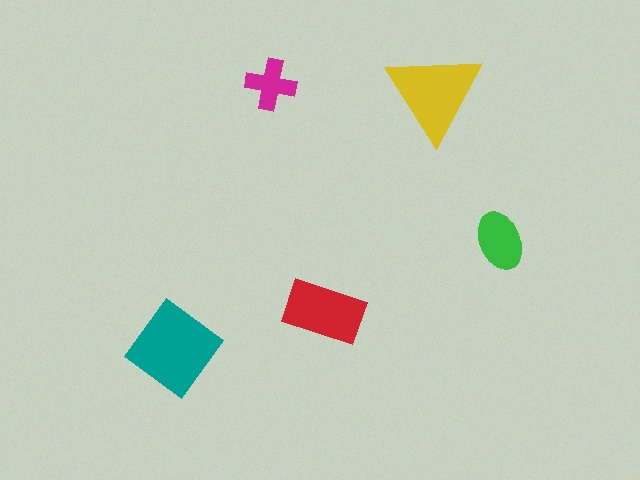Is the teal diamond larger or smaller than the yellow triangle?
Larger.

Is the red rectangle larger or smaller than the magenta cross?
Larger.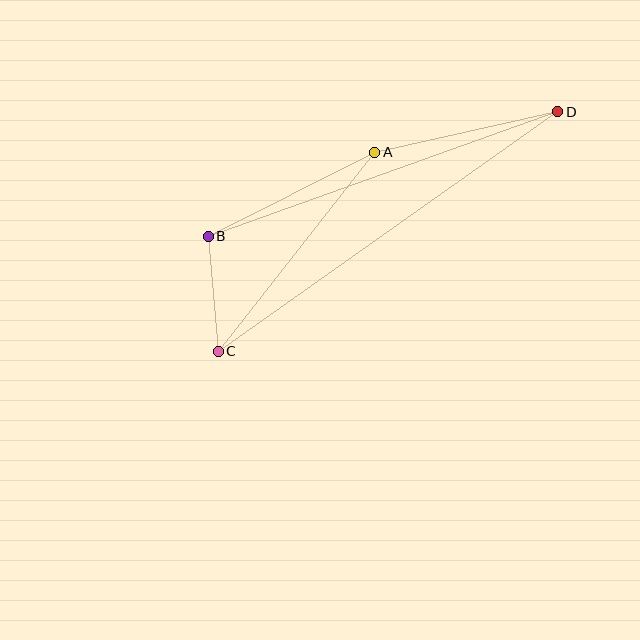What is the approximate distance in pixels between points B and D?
The distance between B and D is approximately 371 pixels.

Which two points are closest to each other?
Points B and C are closest to each other.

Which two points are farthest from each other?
Points C and D are farthest from each other.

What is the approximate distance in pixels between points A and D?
The distance between A and D is approximately 188 pixels.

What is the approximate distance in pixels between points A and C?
The distance between A and C is approximately 253 pixels.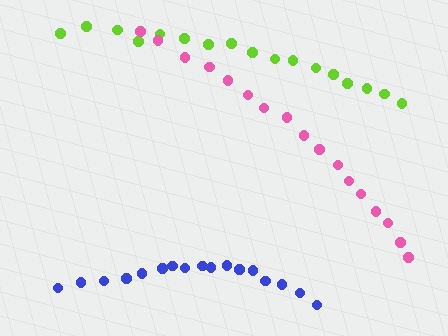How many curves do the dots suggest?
There are 3 distinct paths.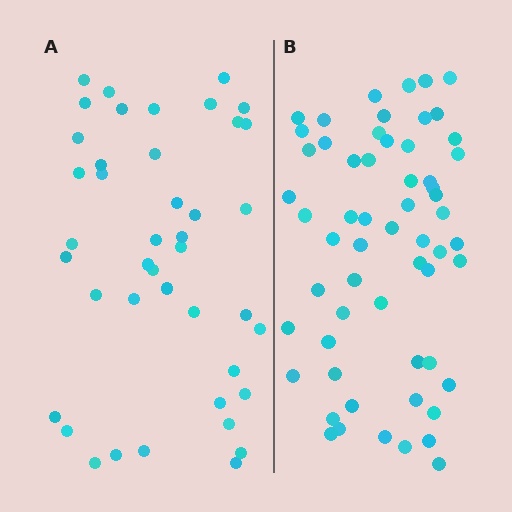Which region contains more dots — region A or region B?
Region B (the right region) has more dots.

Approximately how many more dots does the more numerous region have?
Region B has approximately 15 more dots than region A.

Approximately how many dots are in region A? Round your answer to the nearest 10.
About 40 dots. (The exact count is 42, which rounds to 40.)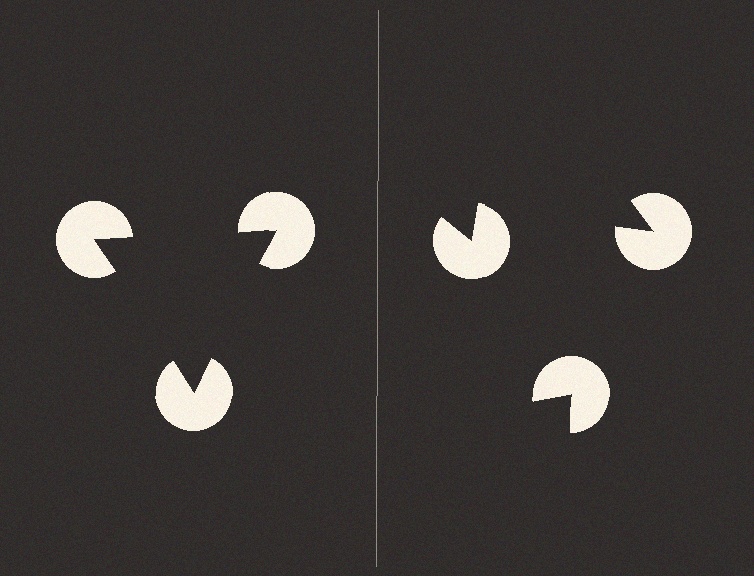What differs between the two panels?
The pac-man discs are positioned identically on both sides; only the wedge orientations differ. On the left they align to a triangle; on the right they are misaligned.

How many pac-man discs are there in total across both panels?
6 — 3 on each side.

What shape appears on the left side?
An illusory triangle.